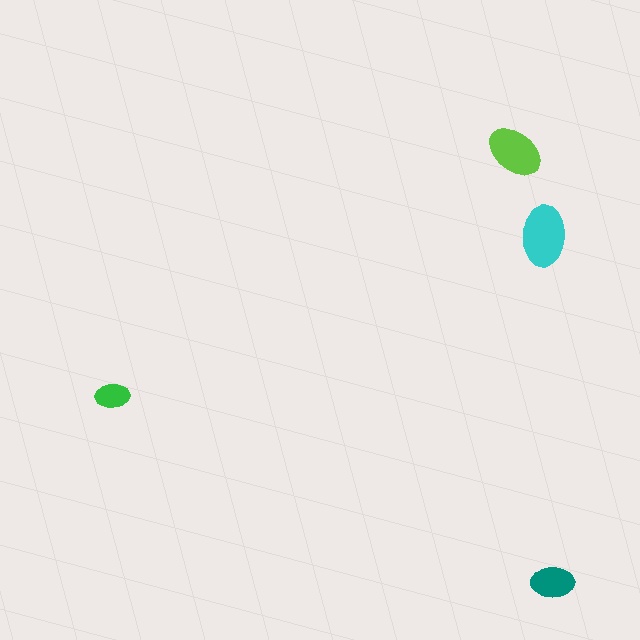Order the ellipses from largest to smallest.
the cyan one, the lime one, the teal one, the green one.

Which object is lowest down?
The teal ellipse is bottommost.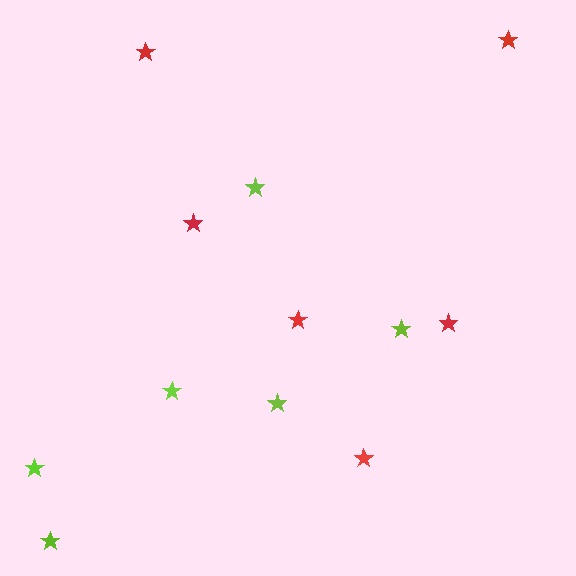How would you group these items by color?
There are 2 groups: one group of lime stars (6) and one group of red stars (6).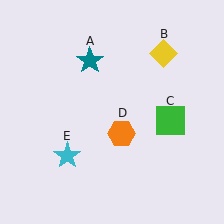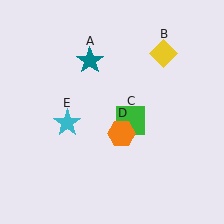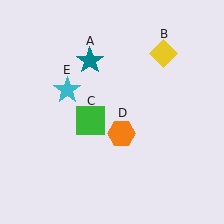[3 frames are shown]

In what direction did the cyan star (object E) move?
The cyan star (object E) moved up.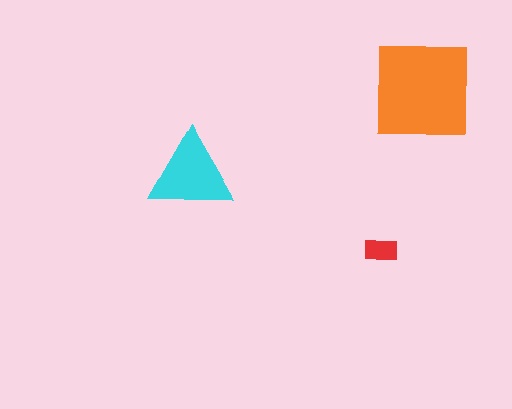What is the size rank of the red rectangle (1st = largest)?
3rd.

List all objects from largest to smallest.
The orange square, the cyan triangle, the red rectangle.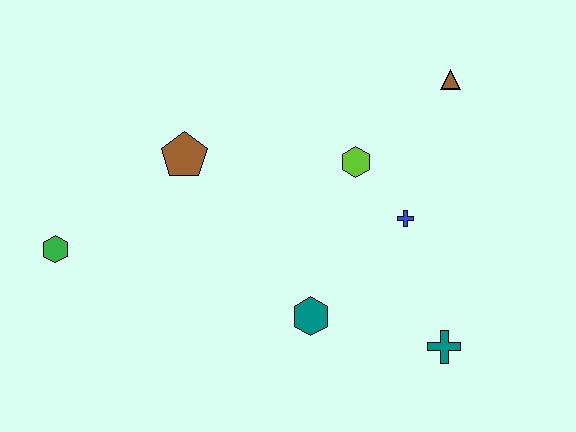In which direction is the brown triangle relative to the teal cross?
The brown triangle is above the teal cross.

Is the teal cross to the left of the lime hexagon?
No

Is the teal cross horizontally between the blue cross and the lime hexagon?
No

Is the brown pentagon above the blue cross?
Yes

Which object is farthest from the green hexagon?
The brown triangle is farthest from the green hexagon.